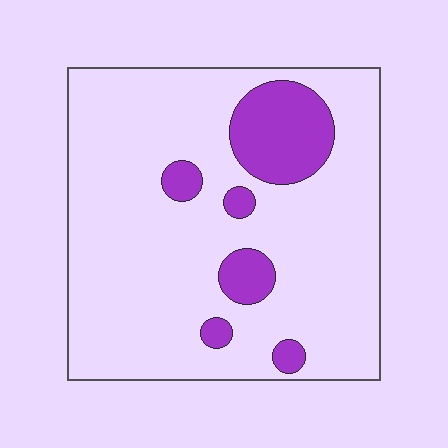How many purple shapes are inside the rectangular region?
6.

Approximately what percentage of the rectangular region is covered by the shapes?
Approximately 15%.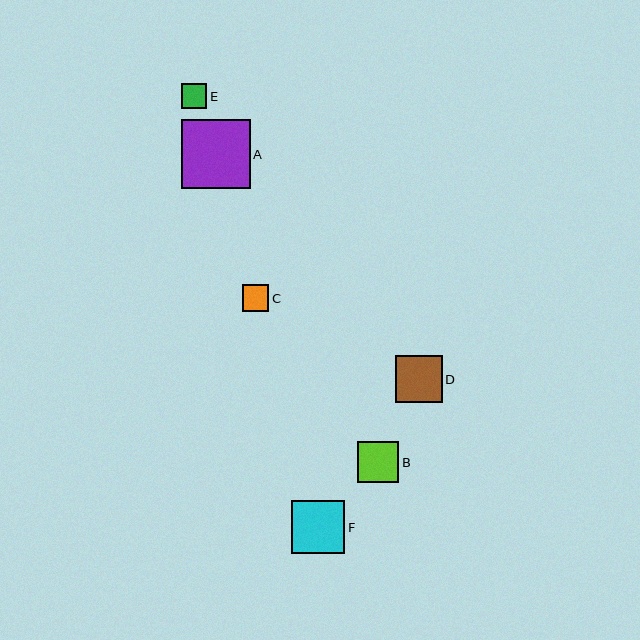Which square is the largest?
Square A is the largest with a size of approximately 69 pixels.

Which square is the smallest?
Square E is the smallest with a size of approximately 25 pixels.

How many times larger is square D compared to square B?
Square D is approximately 1.1 times the size of square B.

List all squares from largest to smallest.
From largest to smallest: A, F, D, B, C, E.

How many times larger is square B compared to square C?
Square B is approximately 1.6 times the size of square C.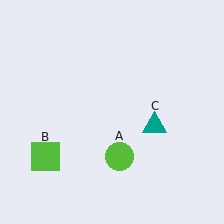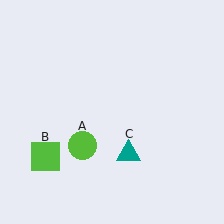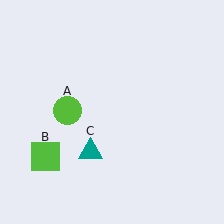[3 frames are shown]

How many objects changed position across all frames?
2 objects changed position: lime circle (object A), teal triangle (object C).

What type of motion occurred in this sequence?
The lime circle (object A), teal triangle (object C) rotated clockwise around the center of the scene.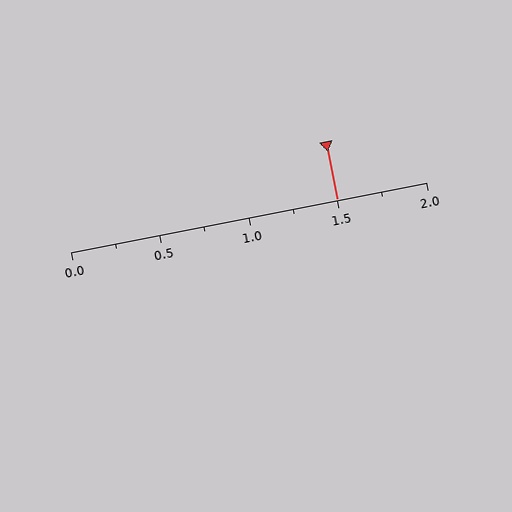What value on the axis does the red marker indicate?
The marker indicates approximately 1.5.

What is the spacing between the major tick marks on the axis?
The major ticks are spaced 0.5 apart.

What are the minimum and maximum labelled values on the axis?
The axis runs from 0.0 to 2.0.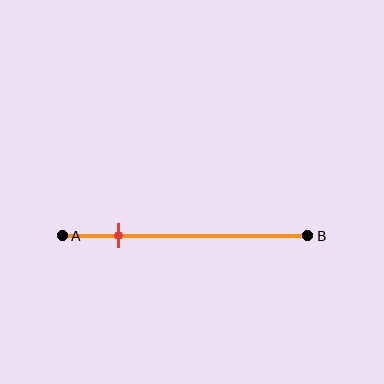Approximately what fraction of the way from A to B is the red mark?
The red mark is approximately 25% of the way from A to B.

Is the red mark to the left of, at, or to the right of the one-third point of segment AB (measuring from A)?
The red mark is to the left of the one-third point of segment AB.